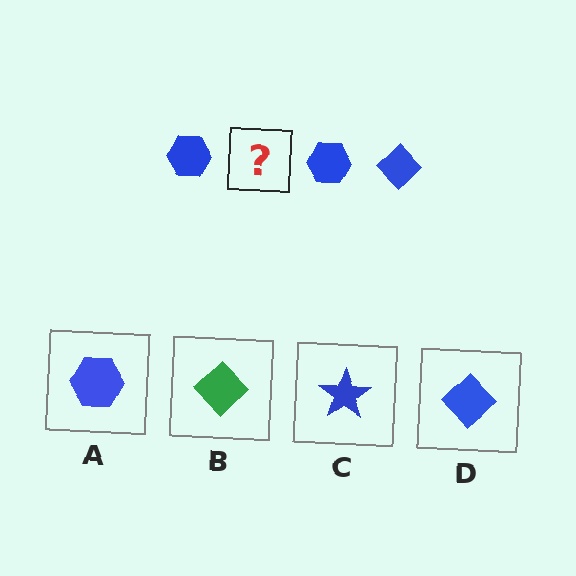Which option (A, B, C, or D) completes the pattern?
D.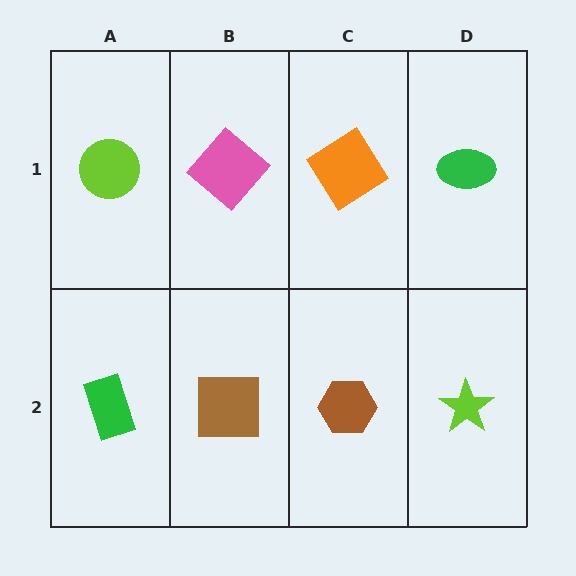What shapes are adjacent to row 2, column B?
A pink diamond (row 1, column B), a green rectangle (row 2, column A), a brown hexagon (row 2, column C).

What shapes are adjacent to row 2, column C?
An orange diamond (row 1, column C), a brown square (row 2, column B), a lime star (row 2, column D).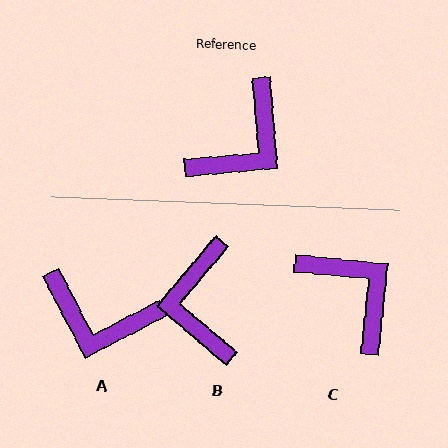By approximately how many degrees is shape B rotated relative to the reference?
Approximately 135 degrees clockwise.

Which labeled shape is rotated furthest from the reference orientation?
B, about 135 degrees away.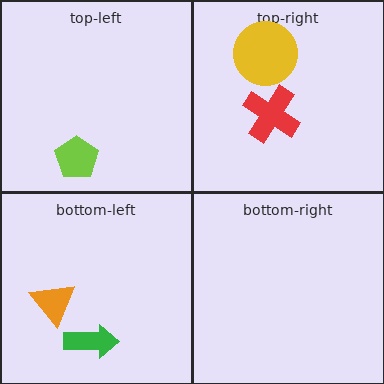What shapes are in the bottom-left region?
The orange triangle, the green arrow.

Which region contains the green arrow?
The bottom-left region.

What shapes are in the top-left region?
The lime pentagon.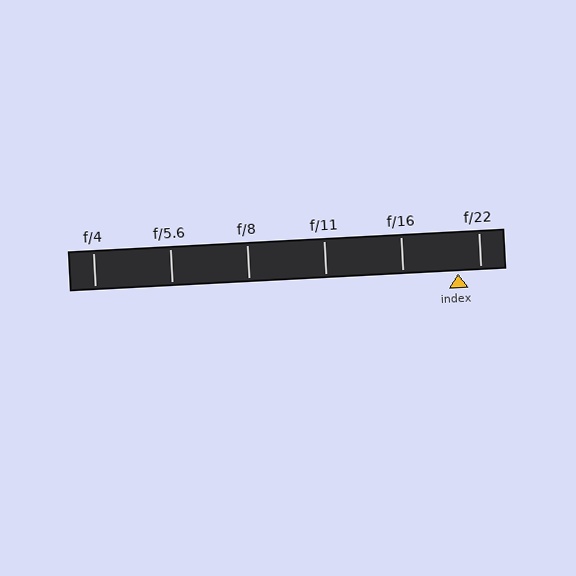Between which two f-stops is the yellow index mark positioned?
The index mark is between f/16 and f/22.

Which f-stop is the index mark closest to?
The index mark is closest to f/22.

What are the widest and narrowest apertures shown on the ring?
The widest aperture shown is f/4 and the narrowest is f/22.